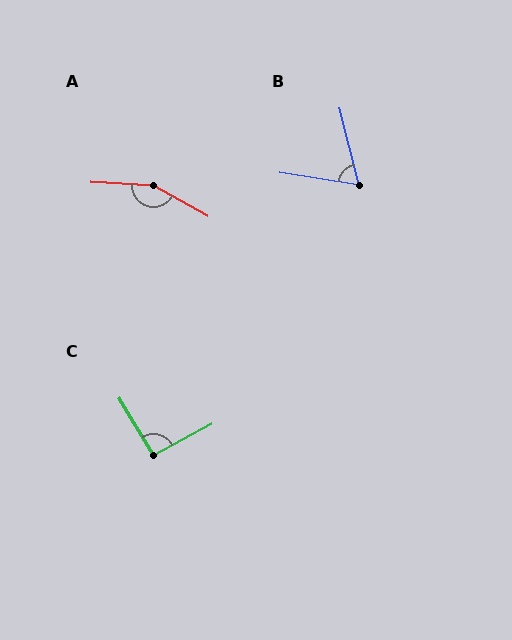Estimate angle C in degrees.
Approximately 93 degrees.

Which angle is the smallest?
B, at approximately 67 degrees.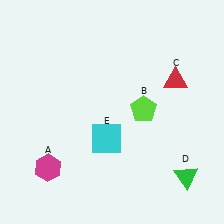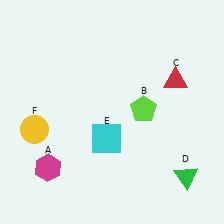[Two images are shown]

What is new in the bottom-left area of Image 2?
A yellow circle (F) was added in the bottom-left area of Image 2.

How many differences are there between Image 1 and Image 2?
There is 1 difference between the two images.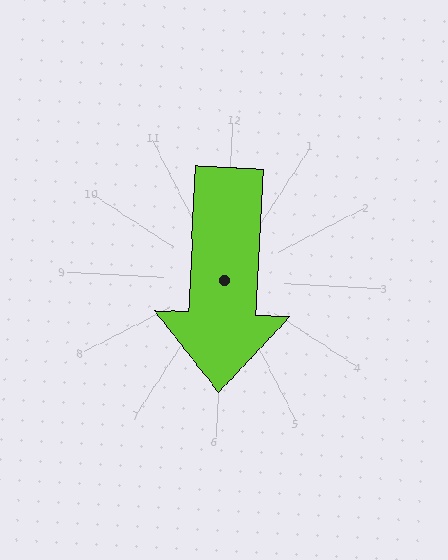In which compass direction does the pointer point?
South.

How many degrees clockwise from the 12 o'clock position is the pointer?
Approximately 180 degrees.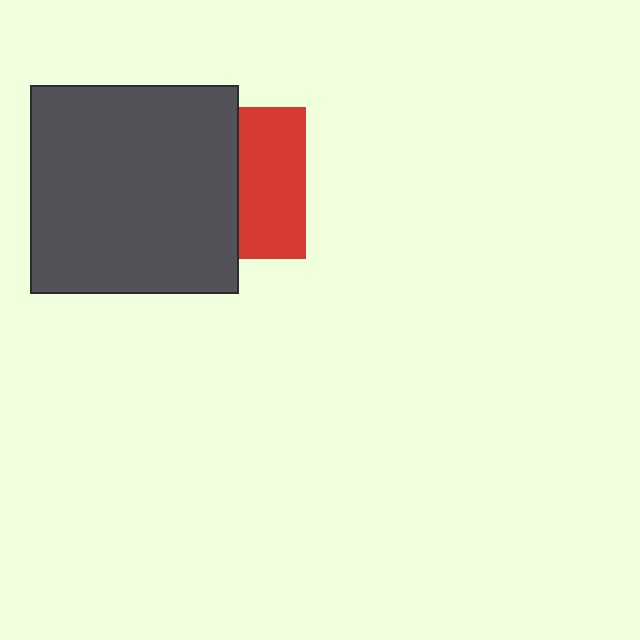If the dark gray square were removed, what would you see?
You would see the complete red square.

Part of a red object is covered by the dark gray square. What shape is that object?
It is a square.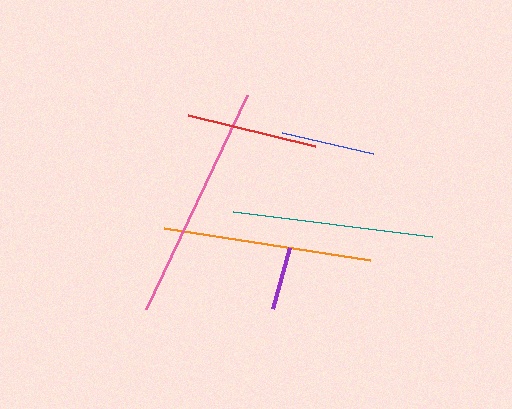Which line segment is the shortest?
The purple line is the shortest at approximately 63 pixels.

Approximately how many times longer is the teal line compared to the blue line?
The teal line is approximately 2.1 times the length of the blue line.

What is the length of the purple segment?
The purple segment is approximately 63 pixels long.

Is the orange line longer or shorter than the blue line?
The orange line is longer than the blue line.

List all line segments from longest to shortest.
From longest to shortest: pink, orange, teal, red, blue, purple.